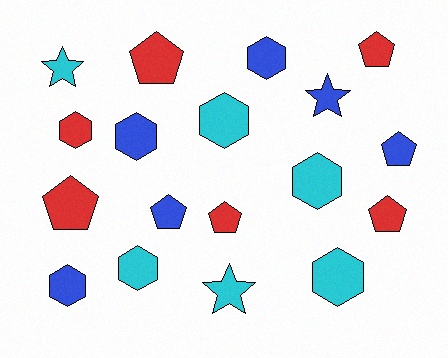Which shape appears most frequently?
Hexagon, with 8 objects.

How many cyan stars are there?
There are 2 cyan stars.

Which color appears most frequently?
Red, with 6 objects.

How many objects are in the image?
There are 18 objects.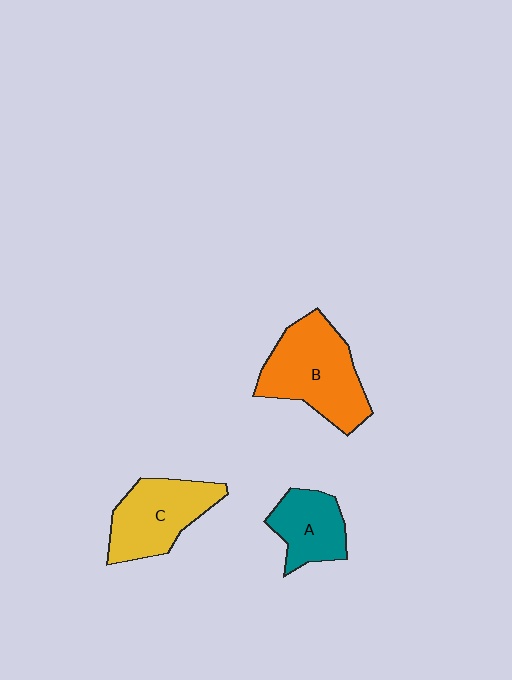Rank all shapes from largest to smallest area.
From largest to smallest: B (orange), C (yellow), A (teal).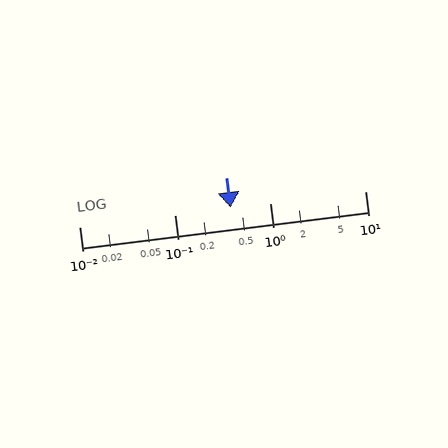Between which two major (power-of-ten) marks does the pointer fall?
The pointer is between 0.1 and 1.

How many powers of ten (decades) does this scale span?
The scale spans 3 decades, from 0.01 to 10.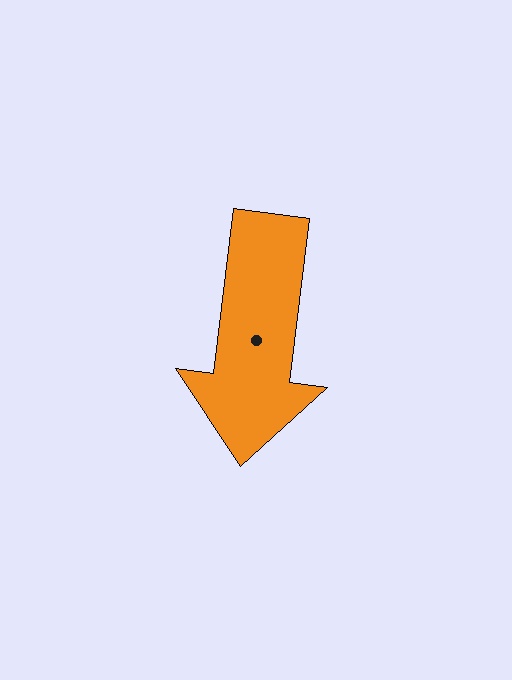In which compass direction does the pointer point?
South.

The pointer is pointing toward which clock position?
Roughly 6 o'clock.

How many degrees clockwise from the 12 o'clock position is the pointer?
Approximately 187 degrees.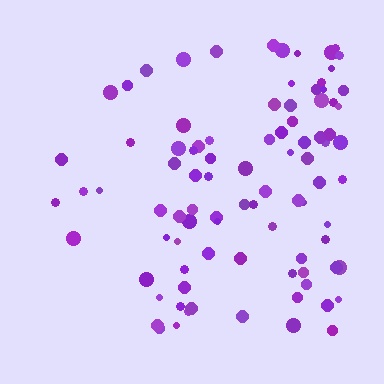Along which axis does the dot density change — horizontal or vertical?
Horizontal.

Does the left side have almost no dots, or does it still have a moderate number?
Still a moderate number, just noticeably fewer than the right.